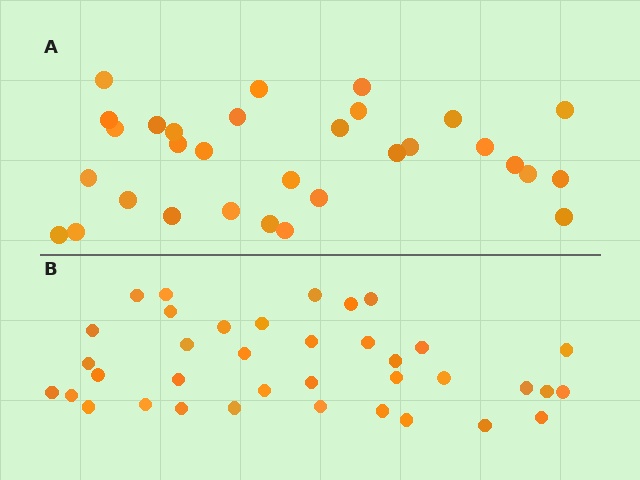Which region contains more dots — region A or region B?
Region B (the bottom region) has more dots.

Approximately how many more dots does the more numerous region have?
Region B has about 6 more dots than region A.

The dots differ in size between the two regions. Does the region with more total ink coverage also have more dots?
No. Region A has more total ink coverage because its dots are larger, but region B actually contains more individual dots. Total area can be misleading — the number of items is what matters here.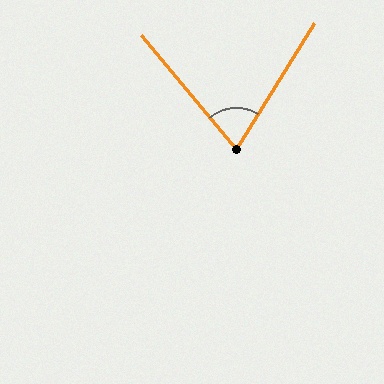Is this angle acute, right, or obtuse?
It is acute.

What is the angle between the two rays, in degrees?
Approximately 72 degrees.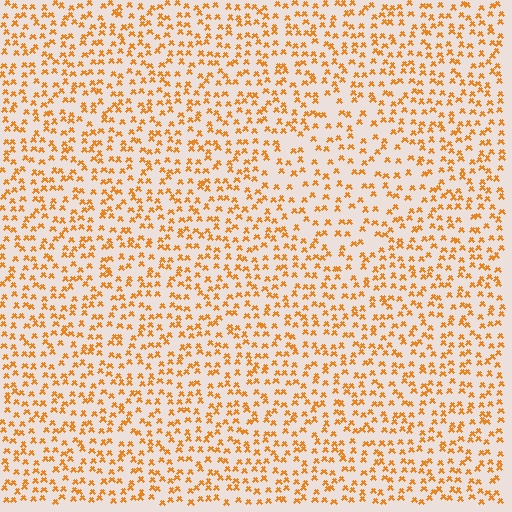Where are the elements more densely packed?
The elements are more densely packed outside the diamond boundary.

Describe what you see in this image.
The image contains small orange elements arranged at two different densities. A diamond-shaped region is visible where the elements are less densely packed than the surrounding area.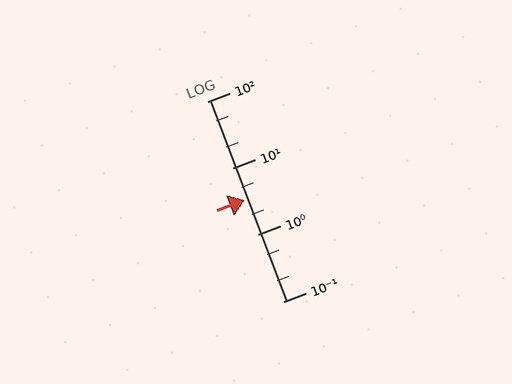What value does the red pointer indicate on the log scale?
The pointer indicates approximately 3.3.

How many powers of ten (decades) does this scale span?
The scale spans 3 decades, from 0.1 to 100.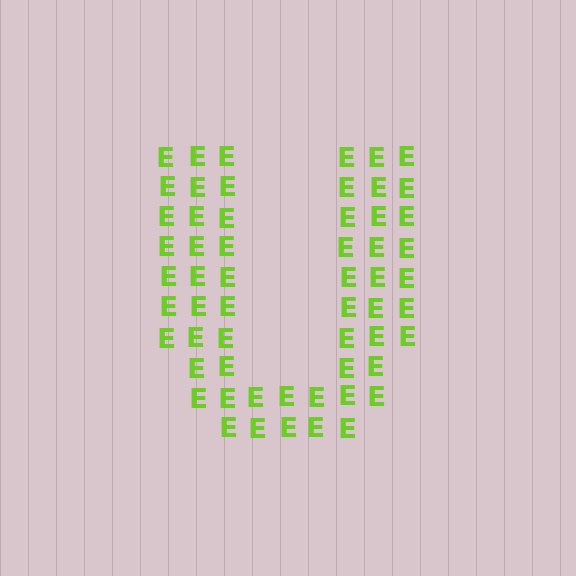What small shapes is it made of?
It is made of small letter E's.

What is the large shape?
The large shape is the letter U.